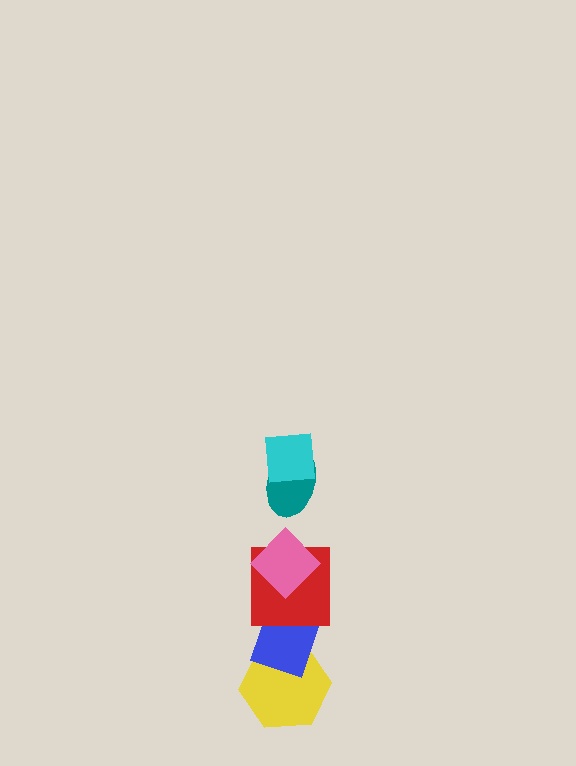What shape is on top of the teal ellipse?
The cyan square is on top of the teal ellipse.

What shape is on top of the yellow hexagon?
The blue rectangle is on top of the yellow hexagon.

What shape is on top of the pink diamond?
The teal ellipse is on top of the pink diamond.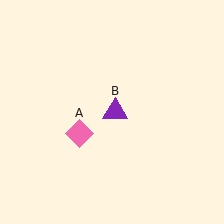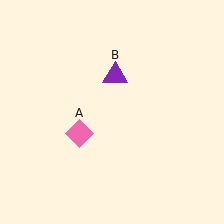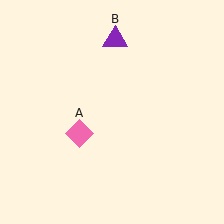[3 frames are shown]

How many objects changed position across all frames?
1 object changed position: purple triangle (object B).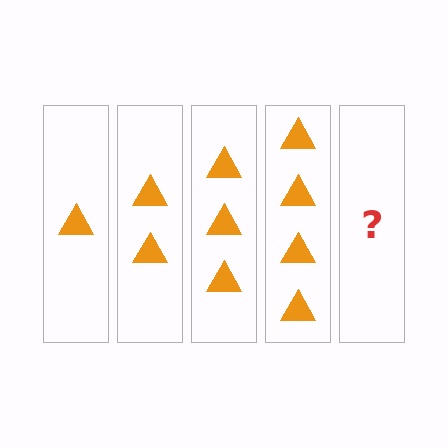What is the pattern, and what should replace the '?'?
The pattern is that each step adds one more triangle. The '?' should be 5 triangles.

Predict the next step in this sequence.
The next step is 5 triangles.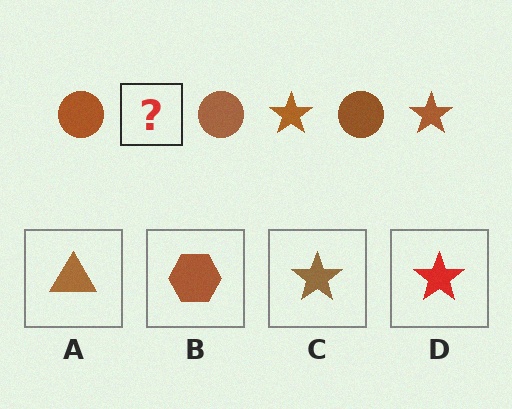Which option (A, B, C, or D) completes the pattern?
C.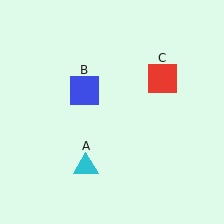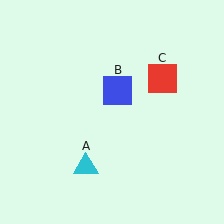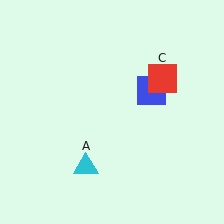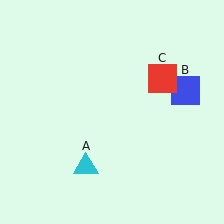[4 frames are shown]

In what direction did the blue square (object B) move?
The blue square (object B) moved right.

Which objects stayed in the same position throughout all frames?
Cyan triangle (object A) and red square (object C) remained stationary.